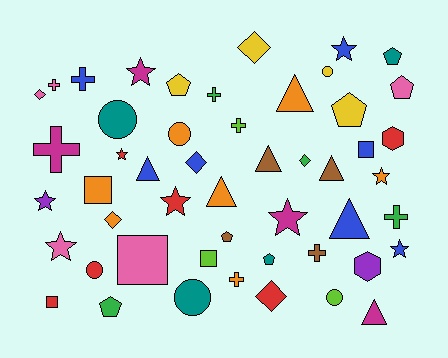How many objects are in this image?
There are 50 objects.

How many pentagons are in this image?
There are 7 pentagons.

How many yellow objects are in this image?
There are 4 yellow objects.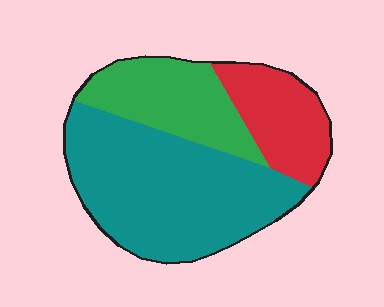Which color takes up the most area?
Teal, at roughly 55%.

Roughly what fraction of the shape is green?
Green takes up about one quarter (1/4) of the shape.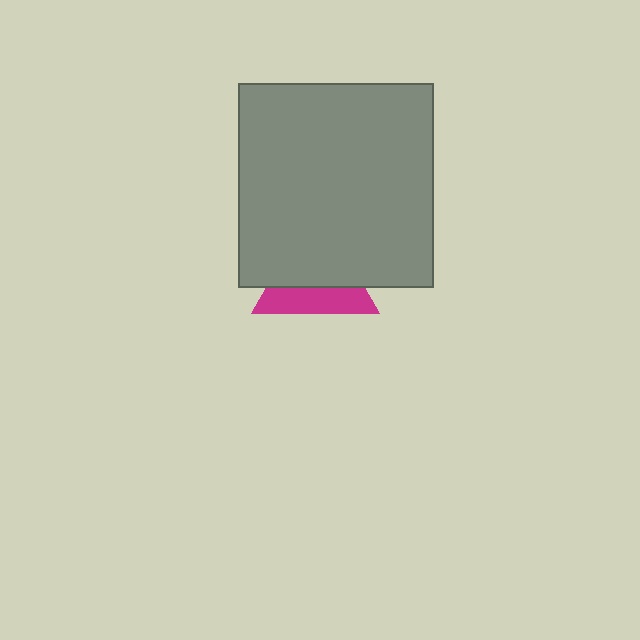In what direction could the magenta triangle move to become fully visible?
The magenta triangle could move down. That would shift it out from behind the gray rectangle entirely.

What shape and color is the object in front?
The object in front is a gray rectangle.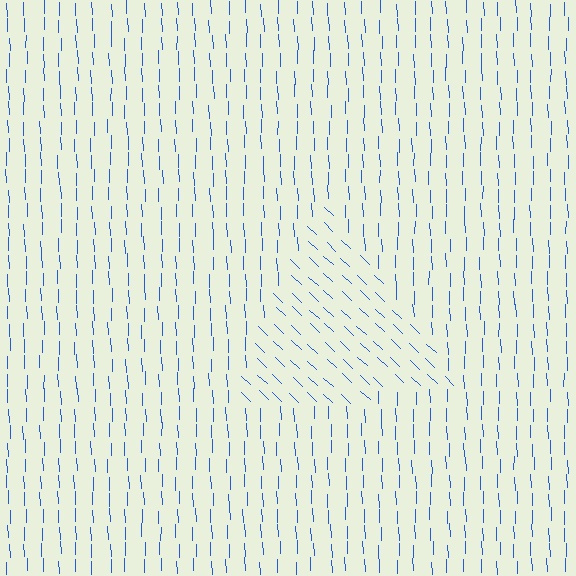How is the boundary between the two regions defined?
The boundary is defined purely by a change in line orientation (approximately 45 degrees difference). All lines are the same color and thickness.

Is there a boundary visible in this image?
Yes, there is a texture boundary formed by a change in line orientation.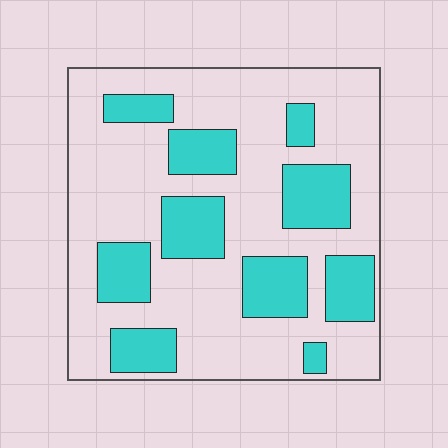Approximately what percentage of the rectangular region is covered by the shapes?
Approximately 30%.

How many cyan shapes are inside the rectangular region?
10.